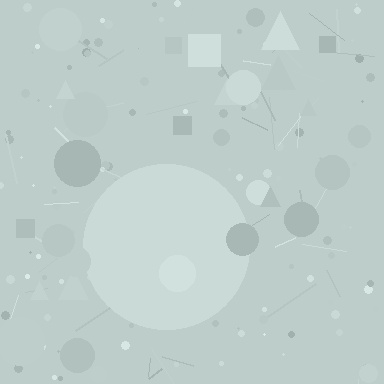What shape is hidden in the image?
A circle is hidden in the image.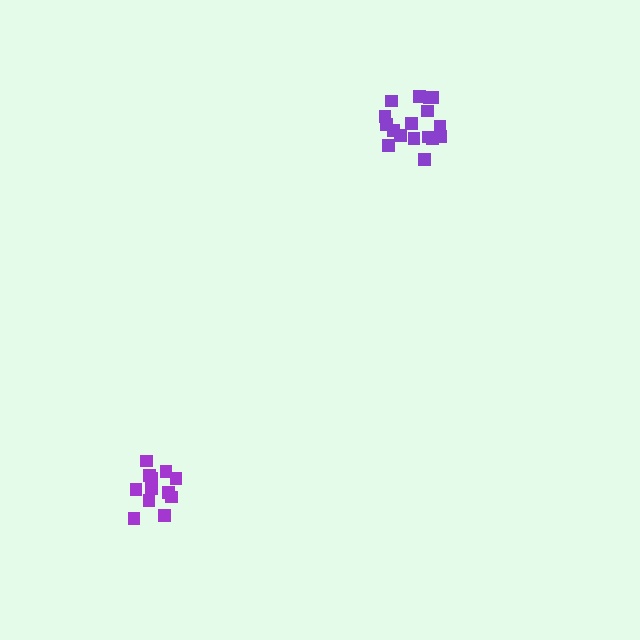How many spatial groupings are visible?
There are 2 spatial groupings.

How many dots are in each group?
Group 1: 12 dots, Group 2: 17 dots (29 total).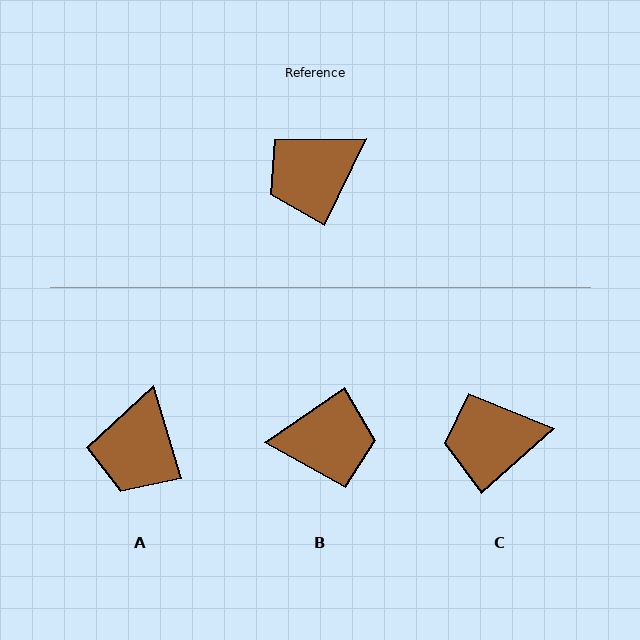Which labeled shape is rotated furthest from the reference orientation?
B, about 151 degrees away.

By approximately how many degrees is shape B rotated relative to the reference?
Approximately 151 degrees counter-clockwise.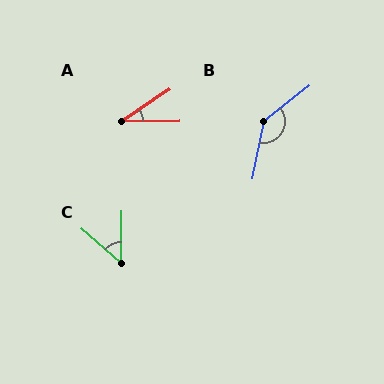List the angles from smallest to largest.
A (33°), C (50°), B (139°).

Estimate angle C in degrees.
Approximately 50 degrees.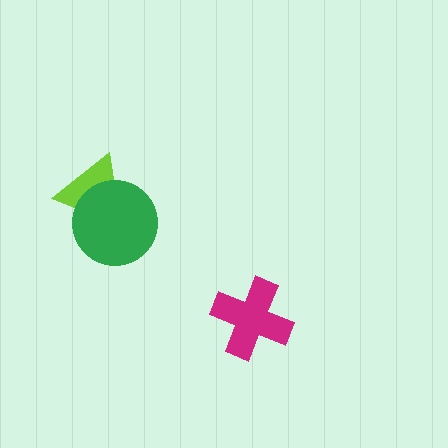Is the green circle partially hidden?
No, no other shape covers it.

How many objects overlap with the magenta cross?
0 objects overlap with the magenta cross.